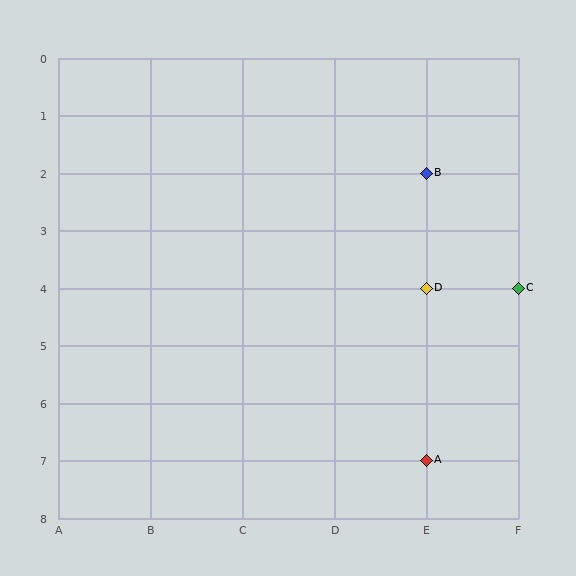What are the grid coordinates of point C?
Point C is at grid coordinates (F, 4).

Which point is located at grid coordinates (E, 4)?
Point D is at (E, 4).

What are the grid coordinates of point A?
Point A is at grid coordinates (E, 7).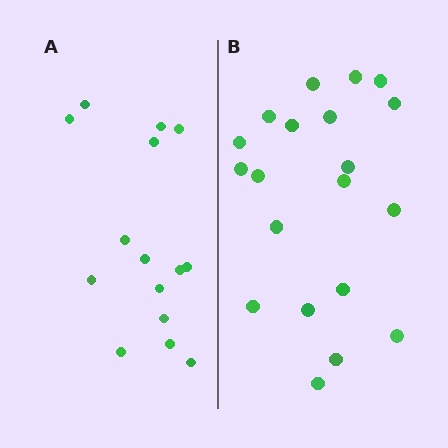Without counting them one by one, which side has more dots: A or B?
Region B (the right region) has more dots.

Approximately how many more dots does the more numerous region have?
Region B has about 5 more dots than region A.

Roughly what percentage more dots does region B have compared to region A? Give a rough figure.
About 35% more.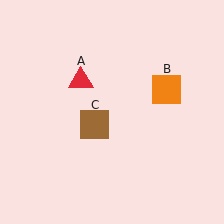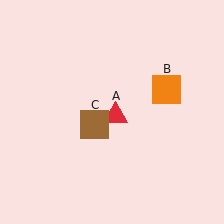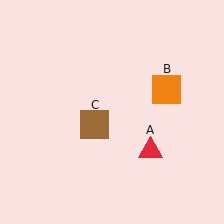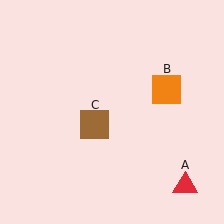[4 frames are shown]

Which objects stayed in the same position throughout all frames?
Orange square (object B) and brown square (object C) remained stationary.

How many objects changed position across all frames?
1 object changed position: red triangle (object A).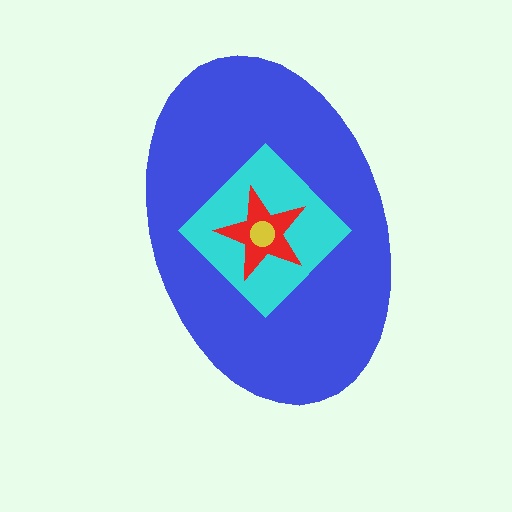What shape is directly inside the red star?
The yellow circle.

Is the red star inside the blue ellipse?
Yes.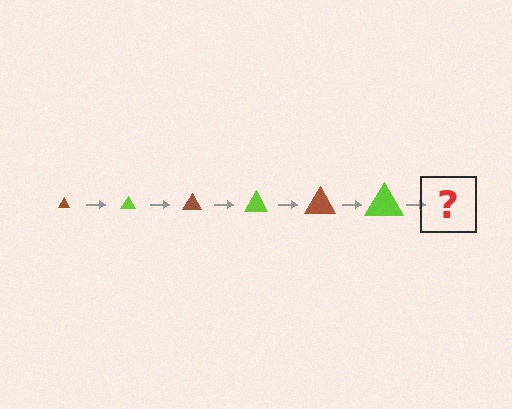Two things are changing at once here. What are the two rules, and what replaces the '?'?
The two rules are that the triangle grows larger each step and the color cycles through brown and lime. The '?' should be a brown triangle, larger than the previous one.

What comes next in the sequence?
The next element should be a brown triangle, larger than the previous one.